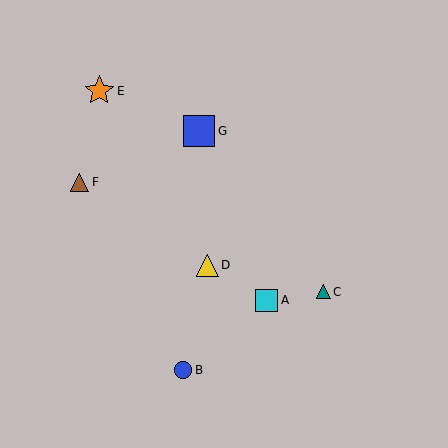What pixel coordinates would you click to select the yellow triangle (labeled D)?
Click at (208, 265) to select the yellow triangle D.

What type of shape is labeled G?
Shape G is a blue square.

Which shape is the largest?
The blue square (labeled G) is the largest.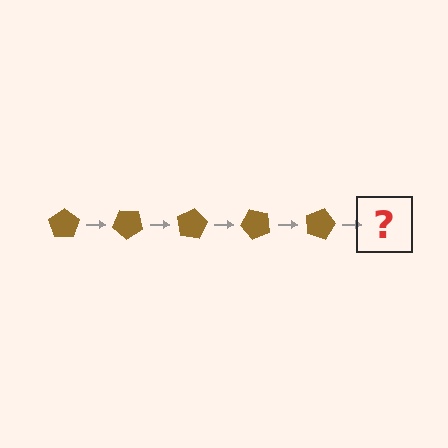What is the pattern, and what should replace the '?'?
The pattern is that the pentagon rotates 40 degrees each step. The '?' should be a brown pentagon rotated 200 degrees.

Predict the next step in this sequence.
The next step is a brown pentagon rotated 200 degrees.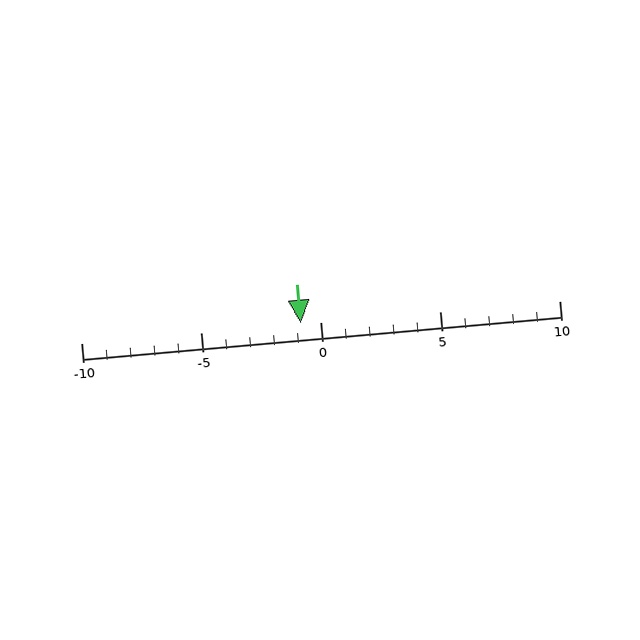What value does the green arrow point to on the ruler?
The green arrow points to approximately -1.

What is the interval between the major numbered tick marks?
The major tick marks are spaced 5 units apart.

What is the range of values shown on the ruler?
The ruler shows values from -10 to 10.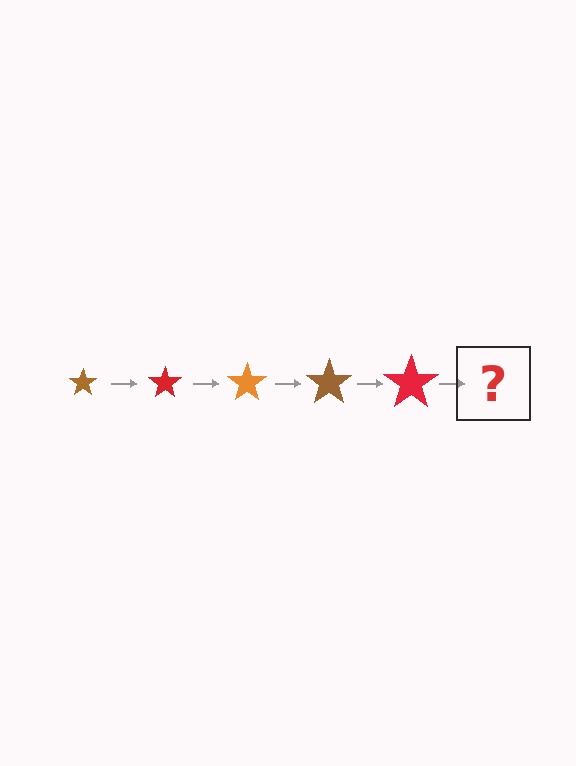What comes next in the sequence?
The next element should be an orange star, larger than the previous one.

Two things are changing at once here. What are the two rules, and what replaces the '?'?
The two rules are that the star grows larger each step and the color cycles through brown, red, and orange. The '?' should be an orange star, larger than the previous one.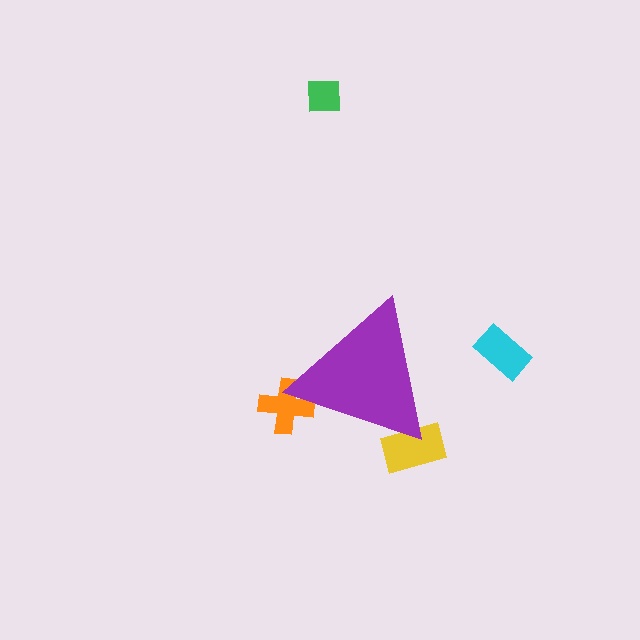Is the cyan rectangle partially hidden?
No, the cyan rectangle is fully visible.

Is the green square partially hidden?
No, the green square is fully visible.